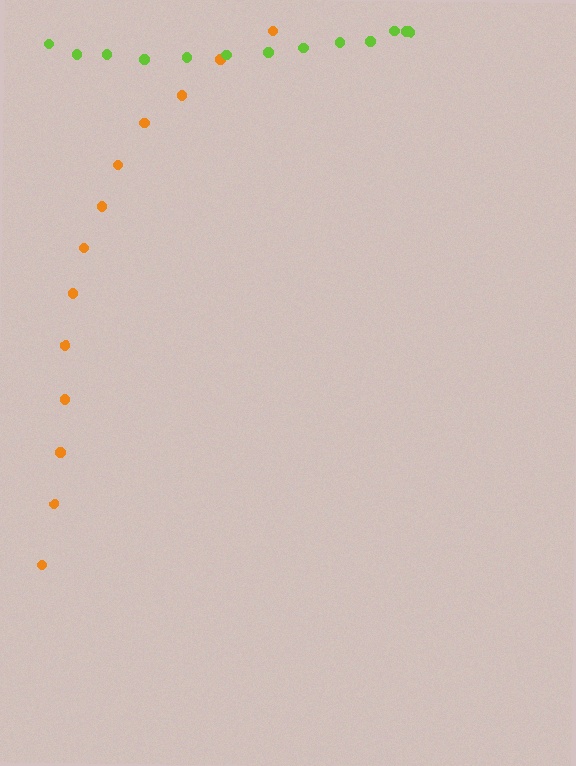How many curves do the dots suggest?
There are 2 distinct paths.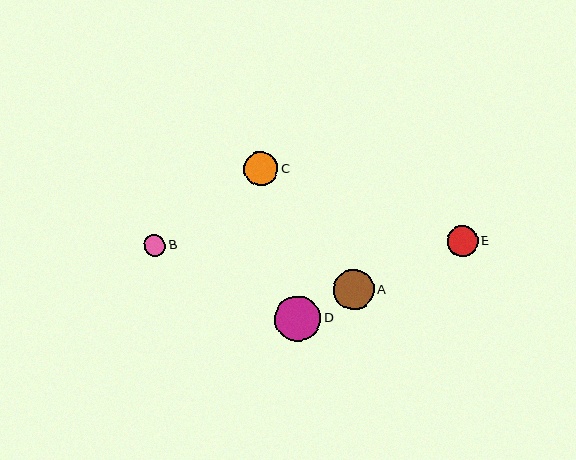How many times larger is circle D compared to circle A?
Circle D is approximately 1.1 times the size of circle A.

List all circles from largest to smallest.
From largest to smallest: D, A, C, E, B.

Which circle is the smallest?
Circle B is the smallest with a size of approximately 22 pixels.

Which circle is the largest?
Circle D is the largest with a size of approximately 46 pixels.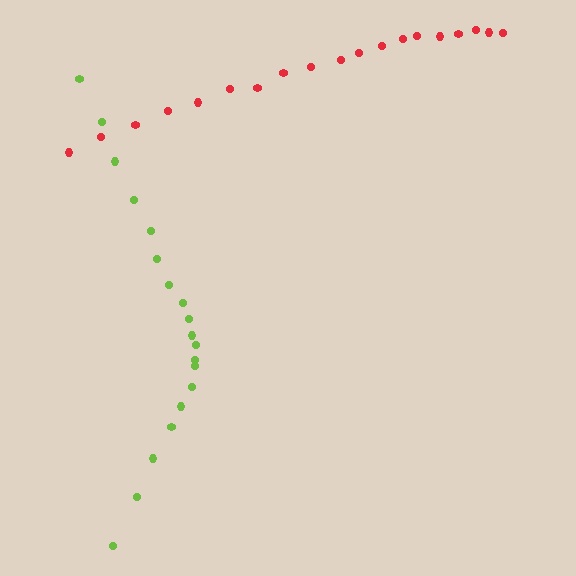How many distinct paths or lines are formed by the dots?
There are 2 distinct paths.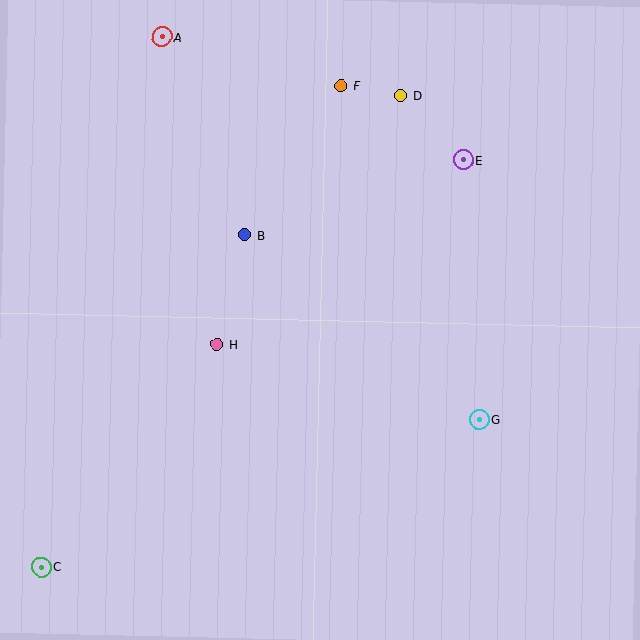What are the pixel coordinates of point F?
Point F is at (341, 86).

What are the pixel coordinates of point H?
Point H is at (217, 344).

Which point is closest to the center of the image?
Point H at (217, 344) is closest to the center.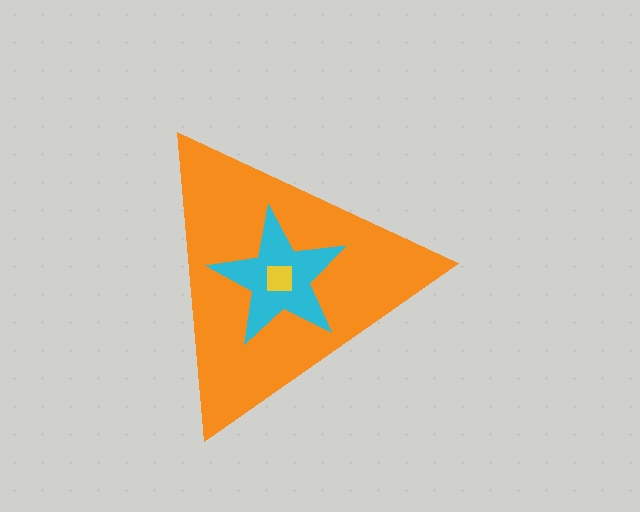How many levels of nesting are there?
3.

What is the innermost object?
The yellow square.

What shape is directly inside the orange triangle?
The cyan star.